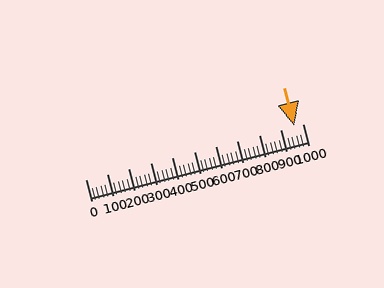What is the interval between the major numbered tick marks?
The major tick marks are spaced 100 units apart.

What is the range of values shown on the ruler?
The ruler shows values from 0 to 1000.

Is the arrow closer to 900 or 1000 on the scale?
The arrow is closer to 1000.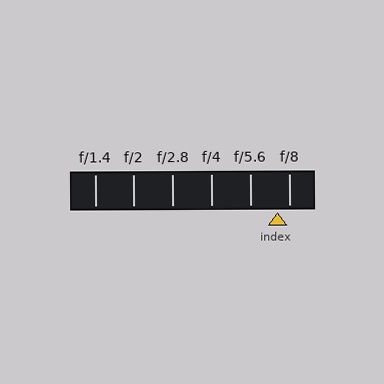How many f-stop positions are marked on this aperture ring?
There are 6 f-stop positions marked.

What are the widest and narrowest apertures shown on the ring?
The widest aperture shown is f/1.4 and the narrowest is f/8.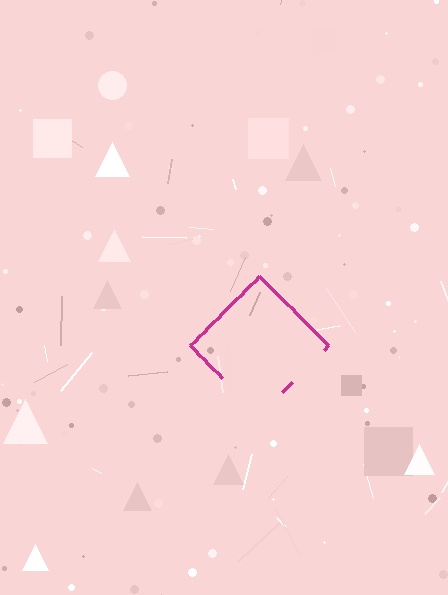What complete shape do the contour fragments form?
The contour fragments form a diamond.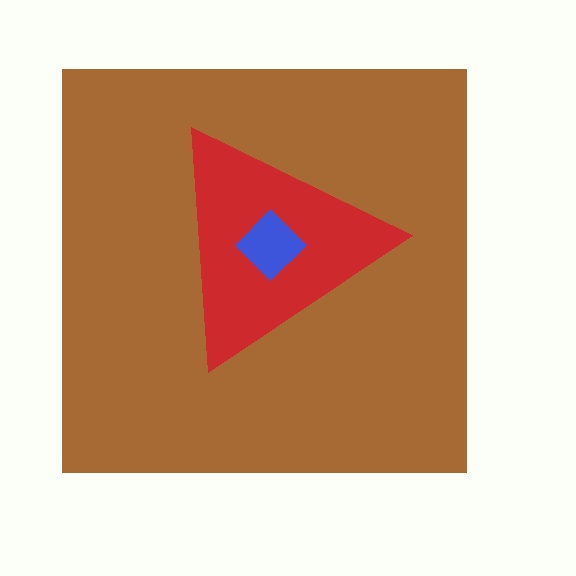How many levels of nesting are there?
3.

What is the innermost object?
The blue diamond.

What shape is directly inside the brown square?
The red triangle.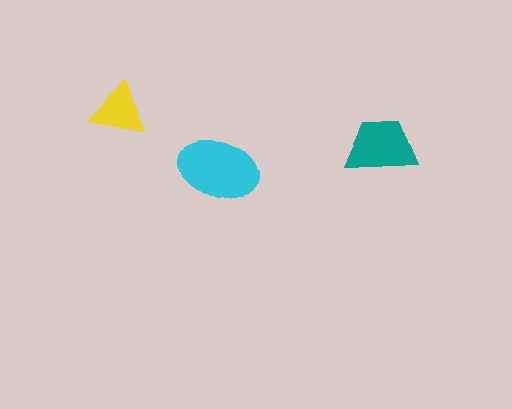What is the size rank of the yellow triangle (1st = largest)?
3rd.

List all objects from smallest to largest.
The yellow triangle, the teal trapezoid, the cyan ellipse.